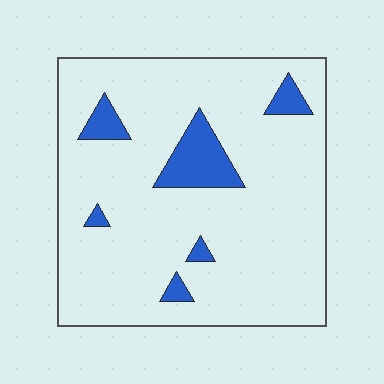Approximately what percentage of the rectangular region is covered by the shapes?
Approximately 10%.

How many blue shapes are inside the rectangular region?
6.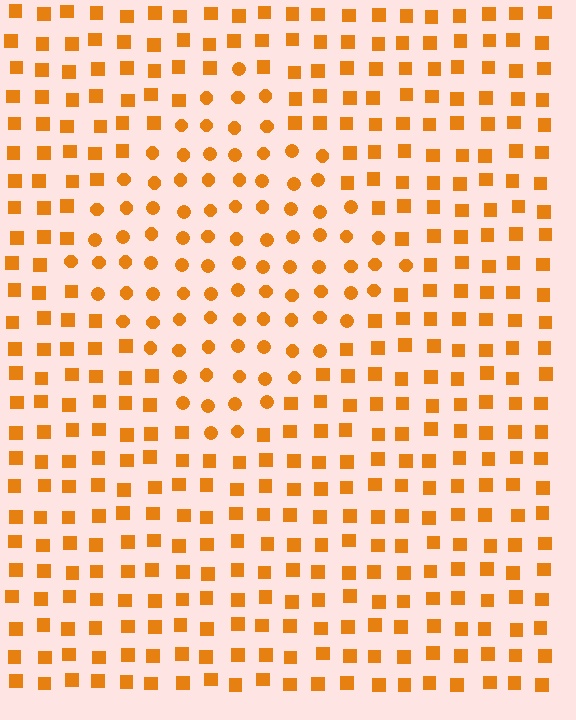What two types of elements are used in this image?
The image uses circles inside the diamond region and squares outside it.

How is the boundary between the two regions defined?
The boundary is defined by a change in element shape: circles inside vs. squares outside. All elements share the same color and spacing.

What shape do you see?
I see a diamond.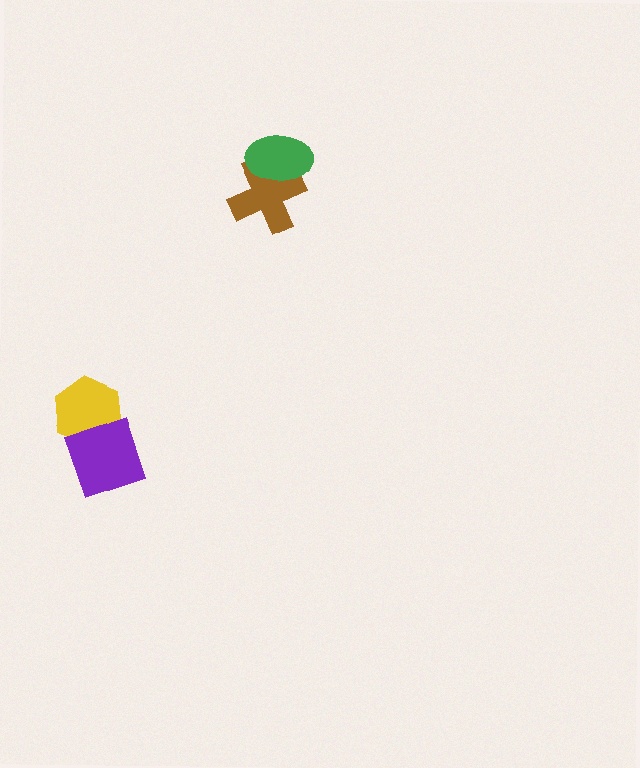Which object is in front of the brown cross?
The green ellipse is in front of the brown cross.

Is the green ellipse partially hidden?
No, no other shape covers it.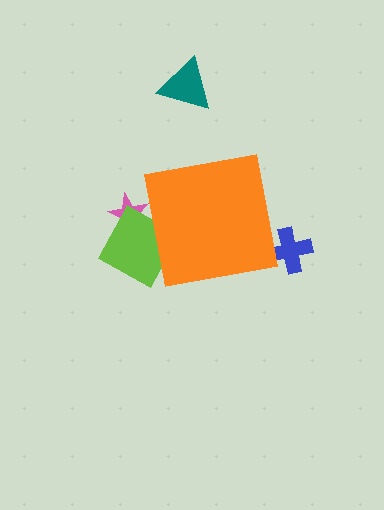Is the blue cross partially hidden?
Yes, the blue cross is partially hidden behind the orange square.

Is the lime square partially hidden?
Yes, the lime square is partially hidden behind the orange square.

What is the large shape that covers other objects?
An orange square.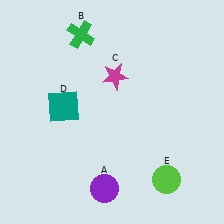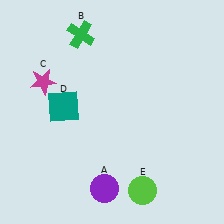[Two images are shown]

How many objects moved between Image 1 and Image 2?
2 objects moved between the two images.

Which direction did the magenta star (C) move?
The magenta star (C) moved left.